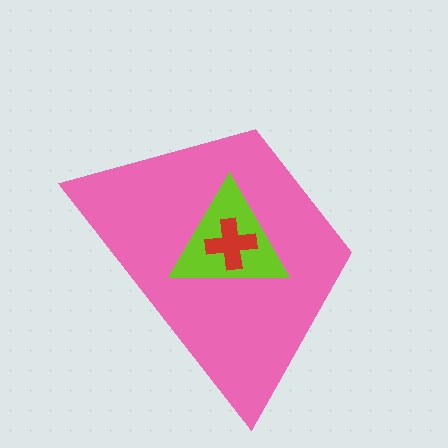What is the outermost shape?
The pink trapezoid.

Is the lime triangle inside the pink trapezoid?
Yes.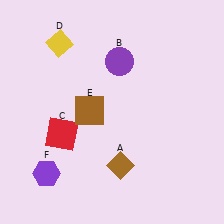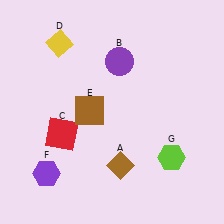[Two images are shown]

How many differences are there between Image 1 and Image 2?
There is 1 difference between the two images.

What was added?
A lime hexagon (G) was added in Image 2.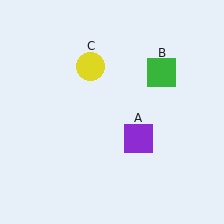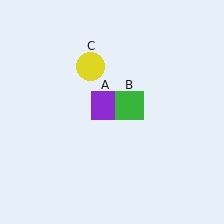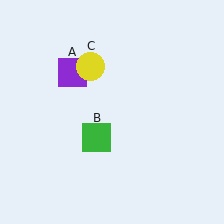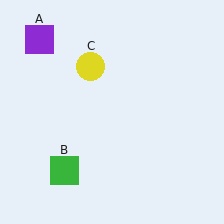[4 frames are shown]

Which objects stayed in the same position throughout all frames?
Yellow circle (object C) remained stationary.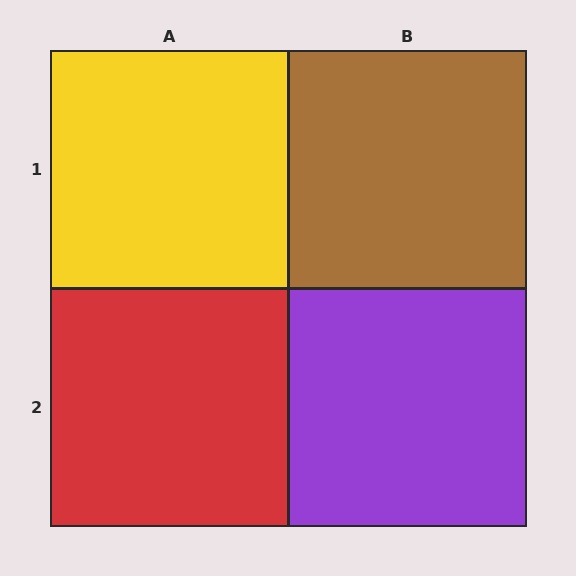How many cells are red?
1 cell is red.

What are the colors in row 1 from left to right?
Yellow, brown.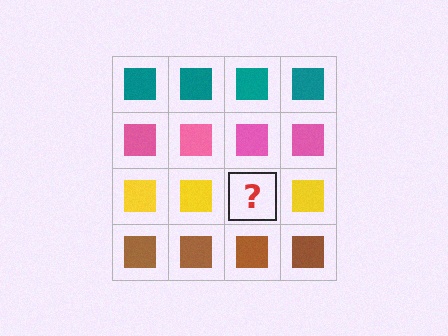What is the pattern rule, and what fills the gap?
The rule is that each row has a consistent color. The gap should be filled with a yellow square.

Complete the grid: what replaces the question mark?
The question mark should be replaced with a yellow square.